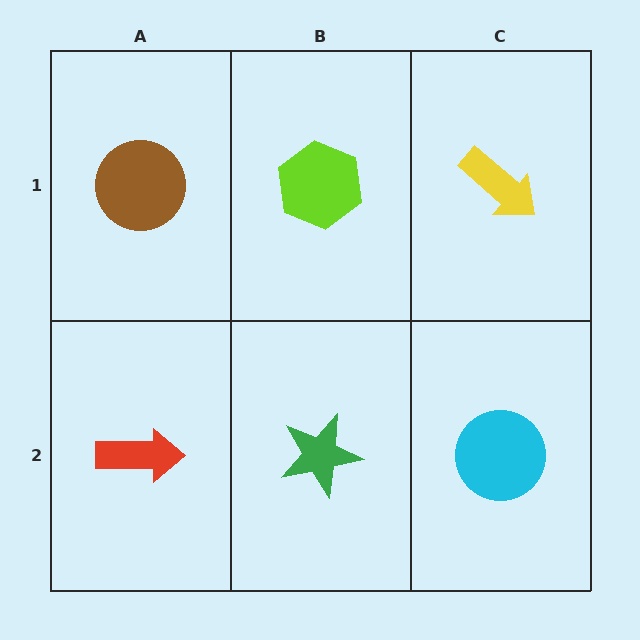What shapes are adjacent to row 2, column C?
A yellow arrow (row 1, column C), a green star (row 2, column B).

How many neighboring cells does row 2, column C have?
2.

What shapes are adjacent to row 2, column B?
A lime hexagon (row 1, column B), a red arrow (row 2, column A), a cyan circle (row 2, column C).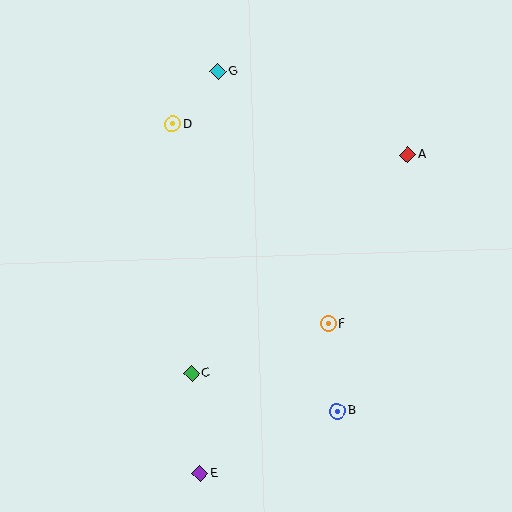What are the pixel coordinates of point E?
Point E is at (200, 474).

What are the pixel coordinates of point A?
Point A is at (408, 155).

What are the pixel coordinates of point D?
Point D is at (173, 124).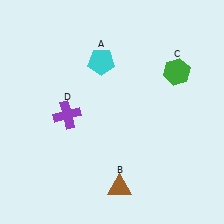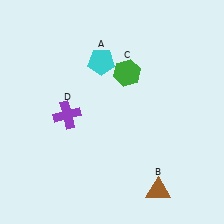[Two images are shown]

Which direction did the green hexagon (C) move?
The green hexagon (C) moved left.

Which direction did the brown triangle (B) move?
The brown triangle (B) moved right.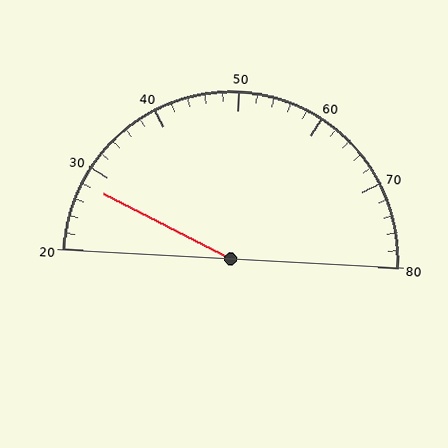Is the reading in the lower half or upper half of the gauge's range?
The reading is in the lower half of the range (20 to 80).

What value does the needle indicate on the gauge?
The needle indicates approximately 28.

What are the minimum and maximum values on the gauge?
The gauge ranges from 20 to 80.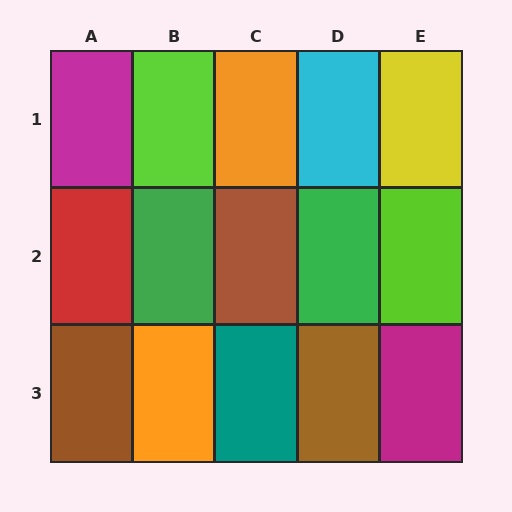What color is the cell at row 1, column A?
Magenta.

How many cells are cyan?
1 cell is cyan.